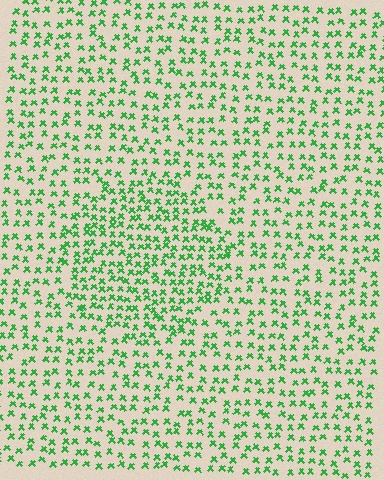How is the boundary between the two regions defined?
The boundary is defined by a change in element density (approximately 1.6x ratio). All elements are the same color, size, and shape.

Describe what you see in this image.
The image contains small green elements arranged at two different densities. A circle-shaped region is visible where the elements are more densely packed than the surrounding area.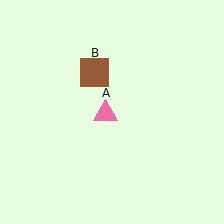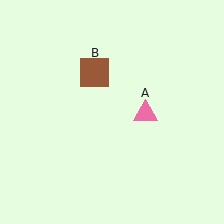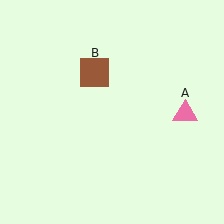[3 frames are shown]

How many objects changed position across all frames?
1 object changed position: pink triangle (object A).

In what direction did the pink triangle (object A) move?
The pink triangle (object A) moved right.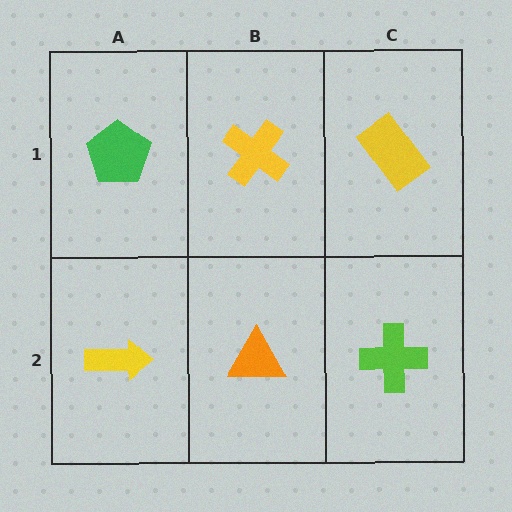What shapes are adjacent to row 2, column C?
A yellow rectangle (row 1, column C), an orange triangle (row 2, column B).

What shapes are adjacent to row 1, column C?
A lime cross (row 2, column C), a yellow cross (row 1, column B).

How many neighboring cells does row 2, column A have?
2.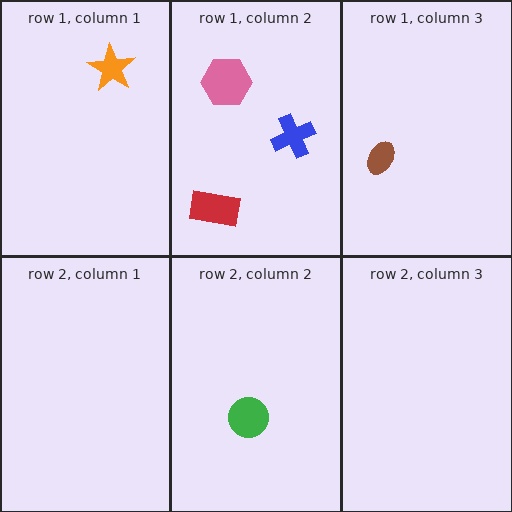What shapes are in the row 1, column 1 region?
The orange star.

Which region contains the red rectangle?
The row 1, column 2 region.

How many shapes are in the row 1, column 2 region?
3.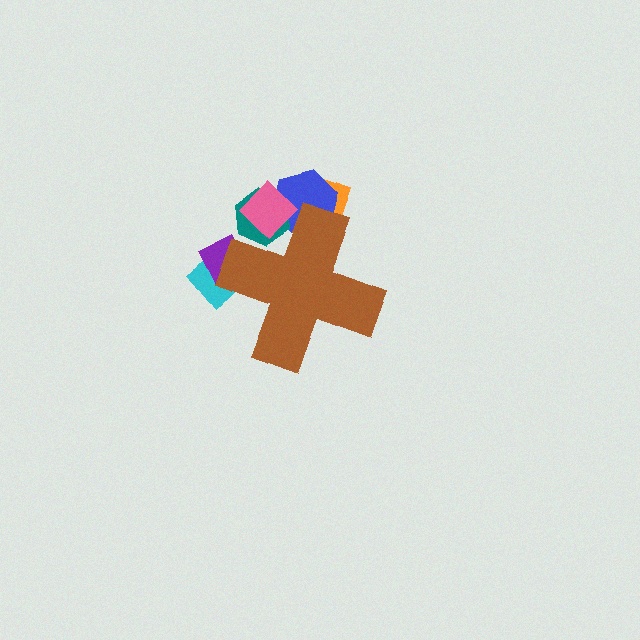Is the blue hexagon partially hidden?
Yes, the blue hexagon is partially hidden behind the brown cross.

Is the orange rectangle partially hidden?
Yes, the orange rectangle is partially hidden behind the brown cross.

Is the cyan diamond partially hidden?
Yes, the cyan diamond is partially hidden behind the brown cross.